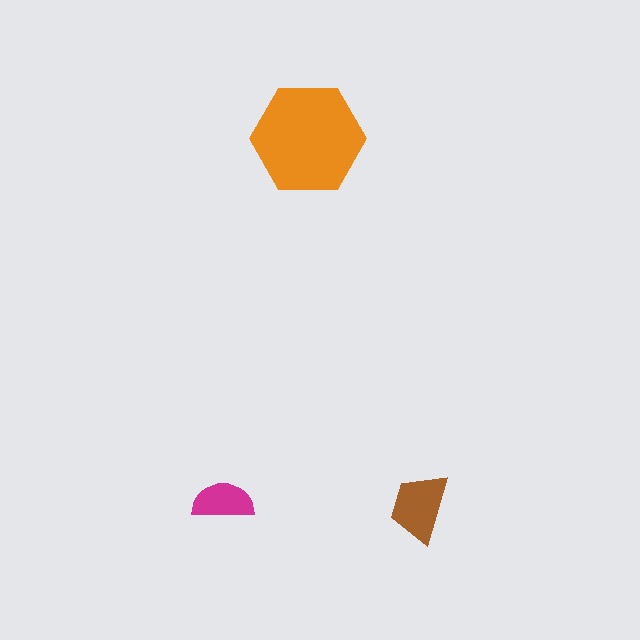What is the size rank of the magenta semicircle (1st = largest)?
3rd.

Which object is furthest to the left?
The magenta semicircle is leftmost.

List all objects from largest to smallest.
The orange hexagon, the brown trapezoid, the magenta semicircle.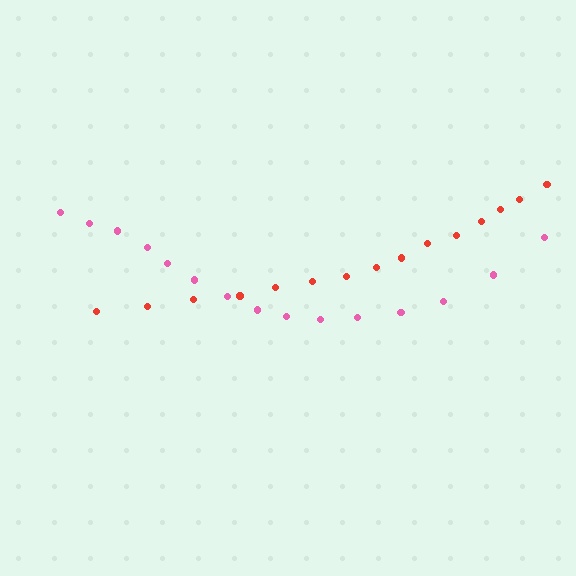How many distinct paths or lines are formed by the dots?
There are 2 distinct paths.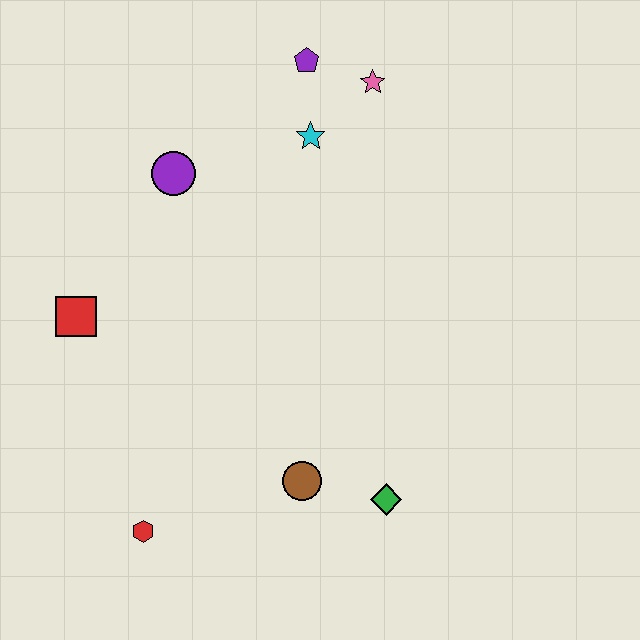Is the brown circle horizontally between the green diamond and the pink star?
No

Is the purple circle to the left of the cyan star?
Yes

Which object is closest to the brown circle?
The green diamond is closest to the brown circle.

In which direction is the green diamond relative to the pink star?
The green diamond is below the pink star.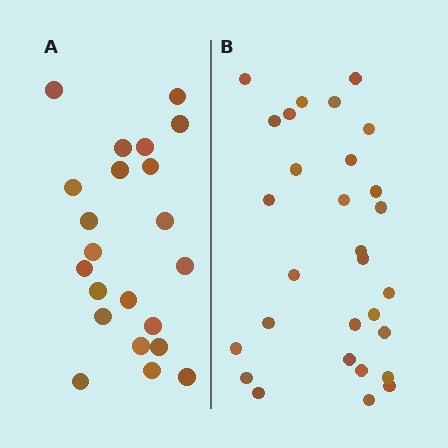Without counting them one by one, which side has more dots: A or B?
Region B (the right region) has more dots.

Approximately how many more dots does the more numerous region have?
Region B has roughly 8 or so more dots than region A.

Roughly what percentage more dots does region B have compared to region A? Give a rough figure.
About 30% more.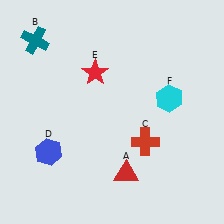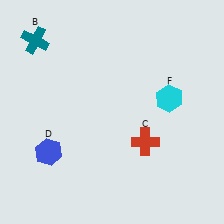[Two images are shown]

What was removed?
The red star (E), the red triangle (A) were removed in Image 2.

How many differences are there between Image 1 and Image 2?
There are 2 differences between the two images.